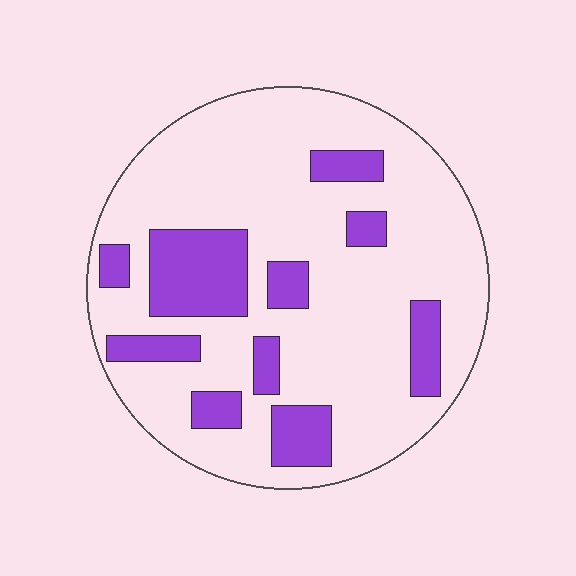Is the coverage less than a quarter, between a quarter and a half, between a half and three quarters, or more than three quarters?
Less than a quarter.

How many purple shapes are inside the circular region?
10.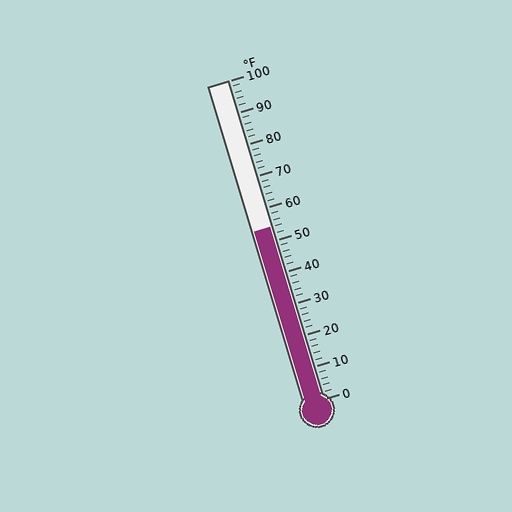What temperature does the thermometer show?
The thermometer shows approximately 54°F.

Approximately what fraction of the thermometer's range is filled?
The thermometer is filled to approximately 55% of its range.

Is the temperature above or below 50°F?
The temperature is above 50°F.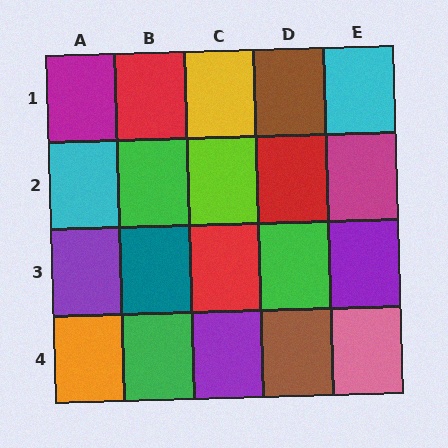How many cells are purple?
3 cells are purple.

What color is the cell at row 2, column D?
Red.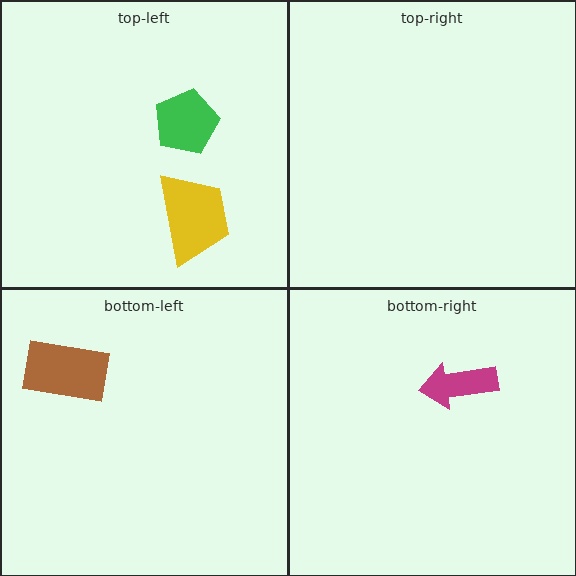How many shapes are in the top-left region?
2.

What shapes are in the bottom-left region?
The brown rectangle.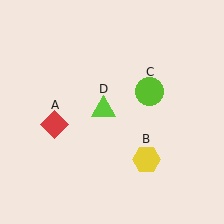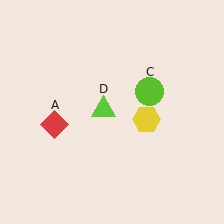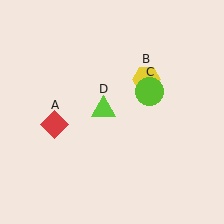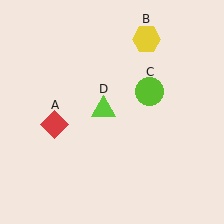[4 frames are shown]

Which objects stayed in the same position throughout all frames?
Red diamond (object A) and lime circle (object C) and lime triangle (object D) remained stationary.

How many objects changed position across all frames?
1 object changed position: yellow hexagon (object B).